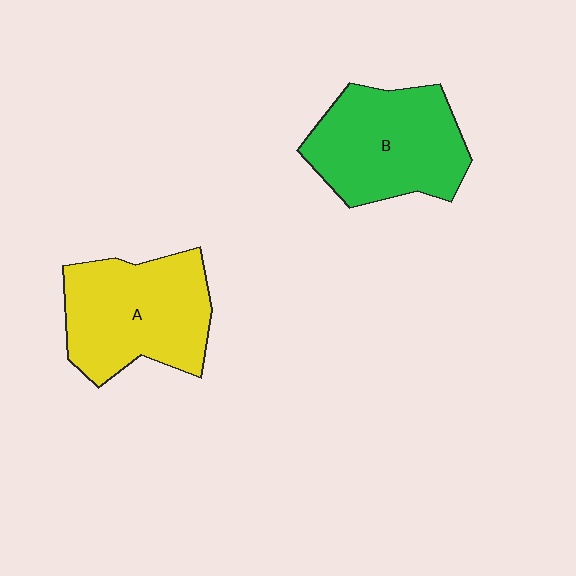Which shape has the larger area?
Shape A (yellow).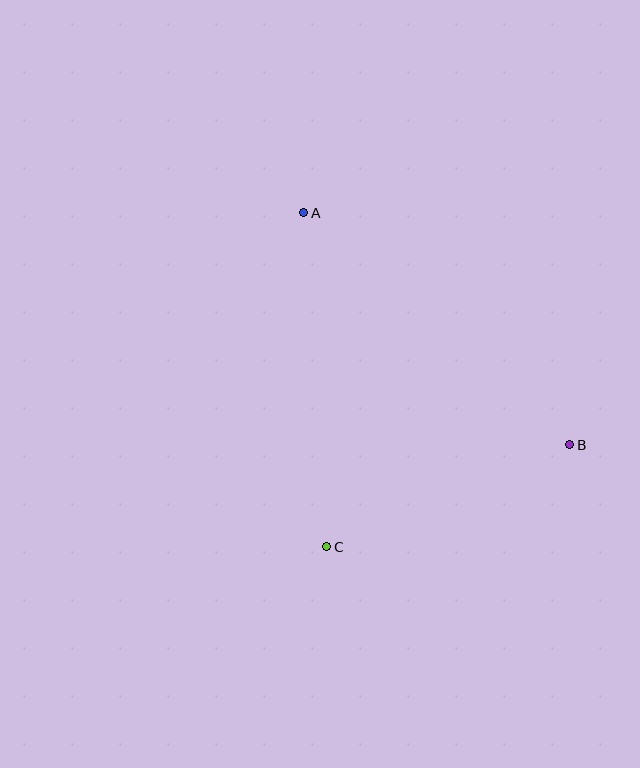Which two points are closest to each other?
Points B and C are closest to each other.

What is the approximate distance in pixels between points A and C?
The distance between A and C is approximately 335 pixels.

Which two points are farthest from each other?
Points A and B are farthest from each other.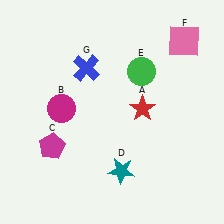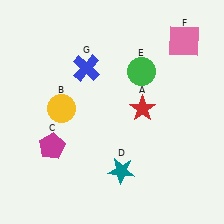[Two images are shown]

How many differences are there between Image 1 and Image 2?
There is 1 difference between the two images.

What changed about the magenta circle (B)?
In Image 1, B is magenta. In Image 2, it changed to yellow.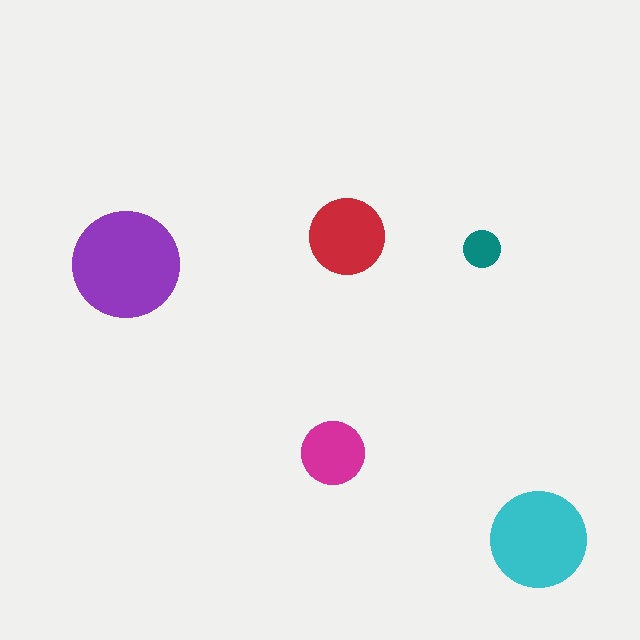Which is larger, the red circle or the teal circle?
The red one.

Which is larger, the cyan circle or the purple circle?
The purple one.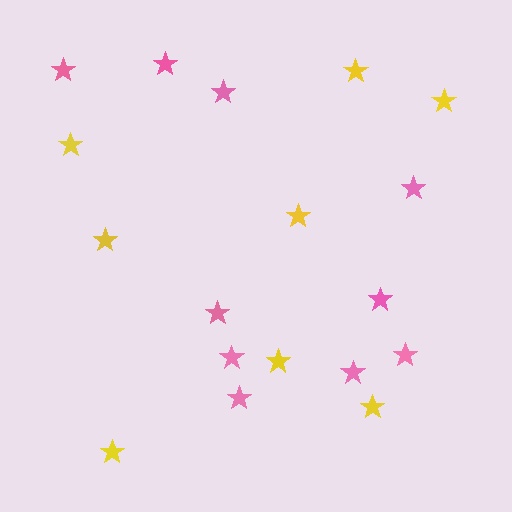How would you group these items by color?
There are 2 groups: one group of pink stars (10) and one group of yellow stars (8).